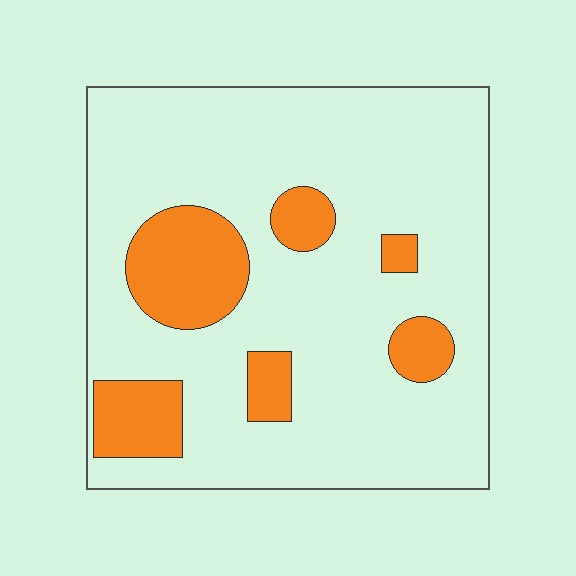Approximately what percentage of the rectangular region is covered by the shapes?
Approximately 20%.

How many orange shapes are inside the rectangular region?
6.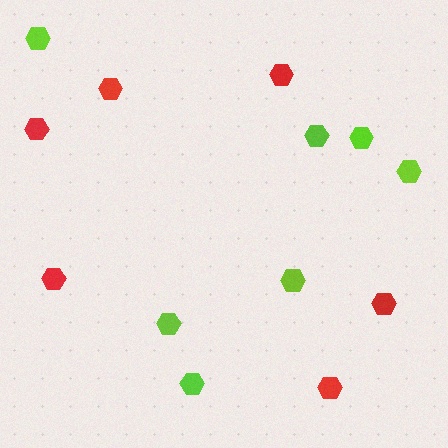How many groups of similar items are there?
There are 2 groups: one group of red hexagons (6) and one group of lime hexagons (7).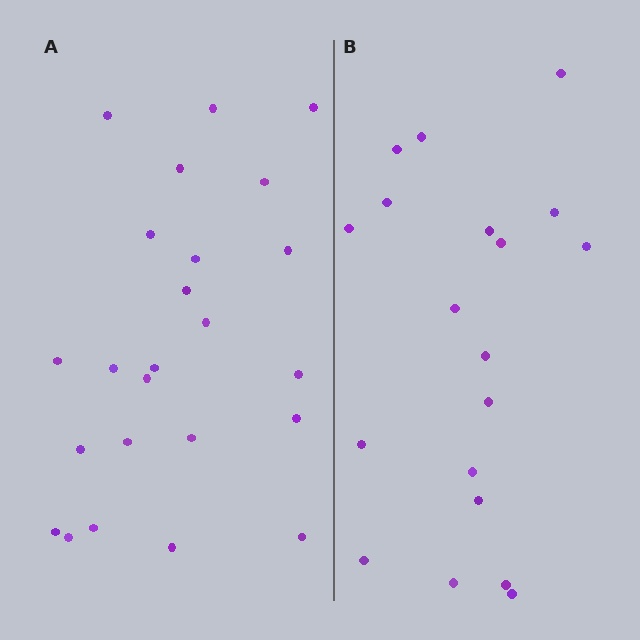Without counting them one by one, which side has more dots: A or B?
Region A (the left region) has more dots.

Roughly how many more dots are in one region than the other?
Region A has about 5 more dots than region B.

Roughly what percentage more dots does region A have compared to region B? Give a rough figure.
About 25% more.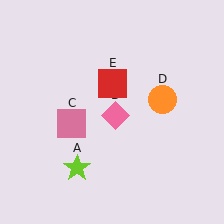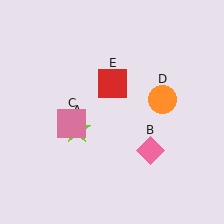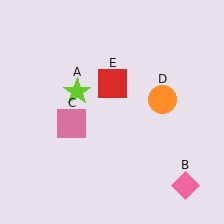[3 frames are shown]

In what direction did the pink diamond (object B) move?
The pink diamond (object B) moved down and to the right.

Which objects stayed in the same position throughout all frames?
Pink square (object C) and orange circle (object D) and red square (object E) remained stationary.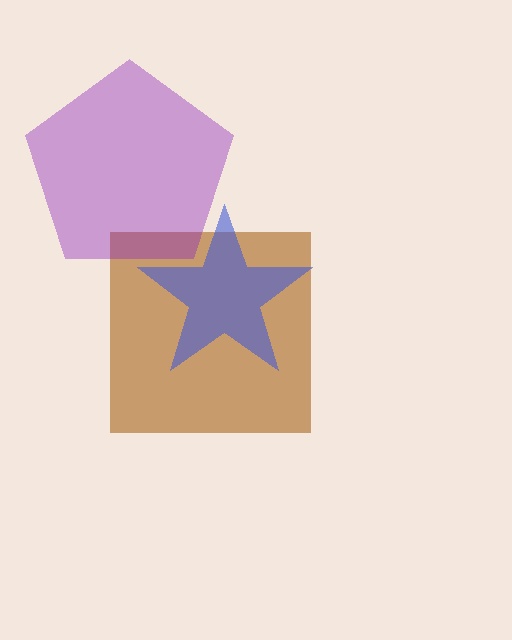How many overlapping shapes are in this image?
There are 3 overlapping shapes in the image.